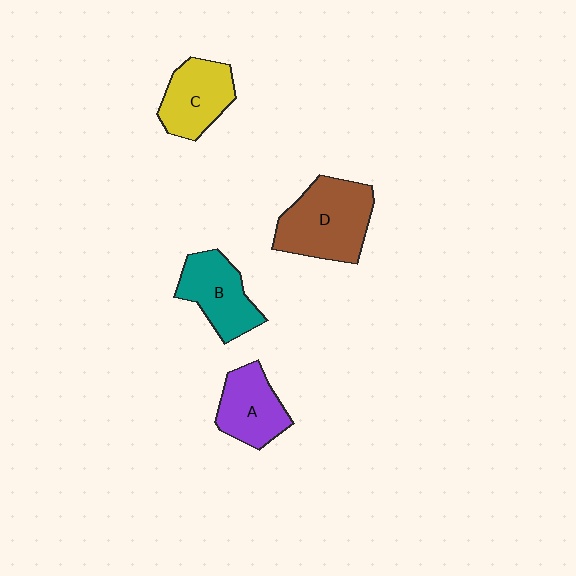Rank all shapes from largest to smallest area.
From largest to smallest: D (brown), B (teal), C (yellow), A (purple).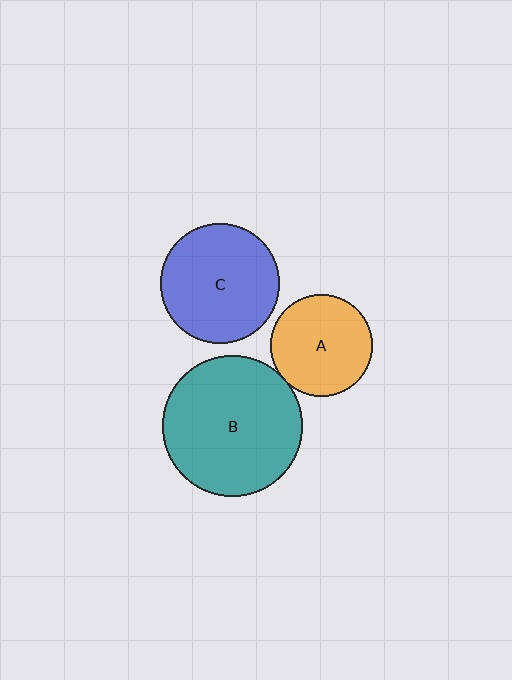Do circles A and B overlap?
Yes.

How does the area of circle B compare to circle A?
Approximately 1.9 times.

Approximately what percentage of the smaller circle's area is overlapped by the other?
Approximately 5%.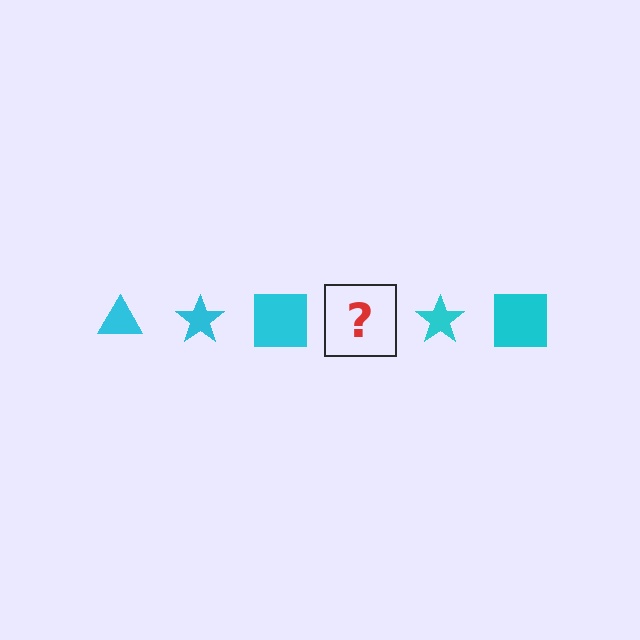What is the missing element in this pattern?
The missing element is a cyan triangle.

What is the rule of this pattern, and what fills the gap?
The rule is that the pattern cycles through triangle, star, square shapes in cyan. The gap should be filled with a cyan triangle.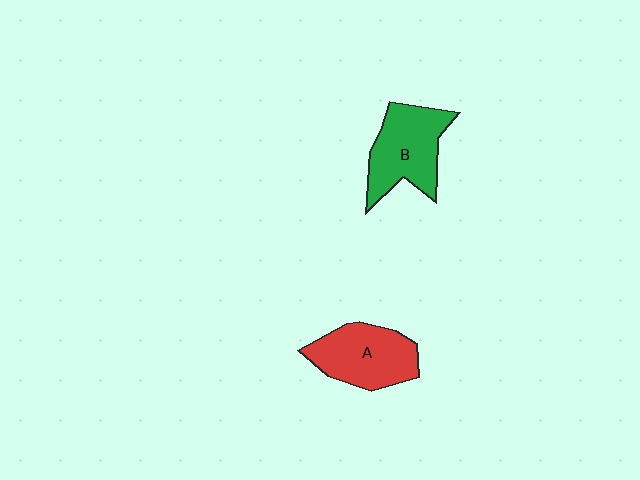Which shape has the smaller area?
Shape A (red).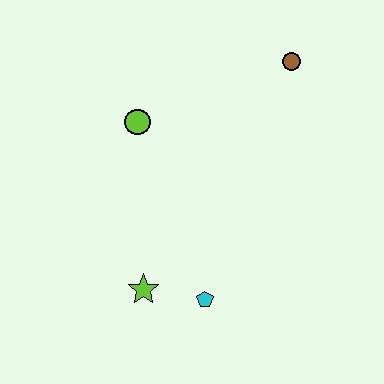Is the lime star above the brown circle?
No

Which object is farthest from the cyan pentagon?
The brown circle is farthest from the cyan pentagon.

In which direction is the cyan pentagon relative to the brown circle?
The cyan pentagon is below the brown circle.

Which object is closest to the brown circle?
The lime circle is closest to the brown circle.